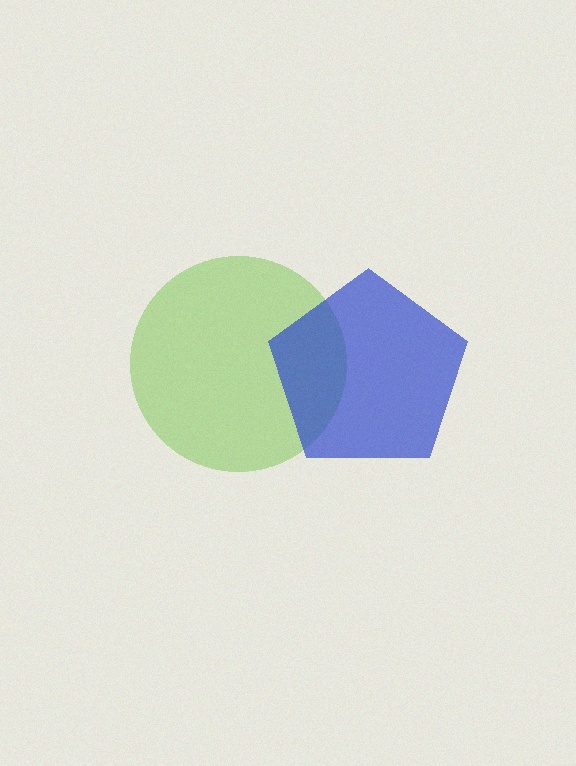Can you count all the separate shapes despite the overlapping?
Yes, there are 2 separate shapes.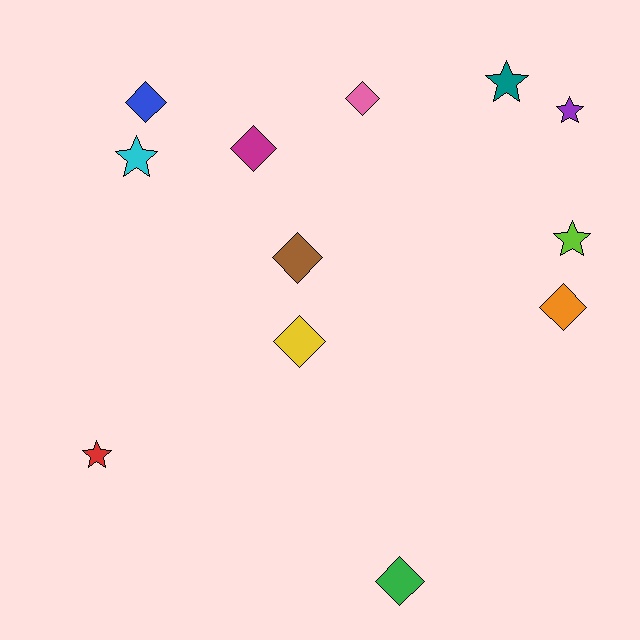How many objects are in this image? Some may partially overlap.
There are 12 objects.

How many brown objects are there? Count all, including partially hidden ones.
There is 1 brown object.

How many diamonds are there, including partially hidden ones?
There are 7 diamonds.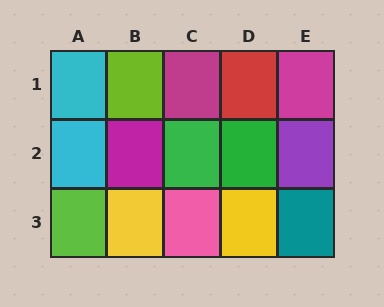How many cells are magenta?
3 cells are magenta.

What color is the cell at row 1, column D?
Red.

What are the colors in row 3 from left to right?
Lime, yellow, pink, yellow, teal.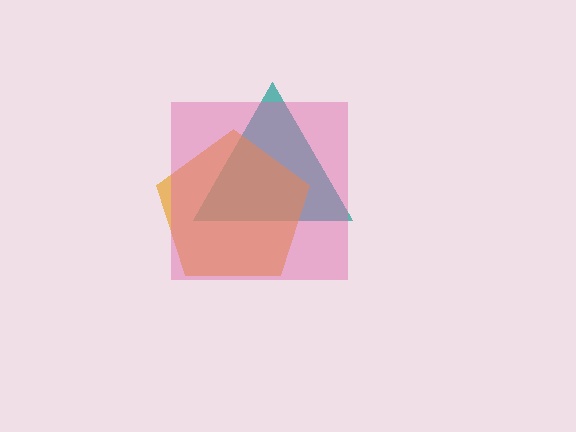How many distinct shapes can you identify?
There are 3 distinct shapes: a teal triangle, an orange pentagon, a pink square.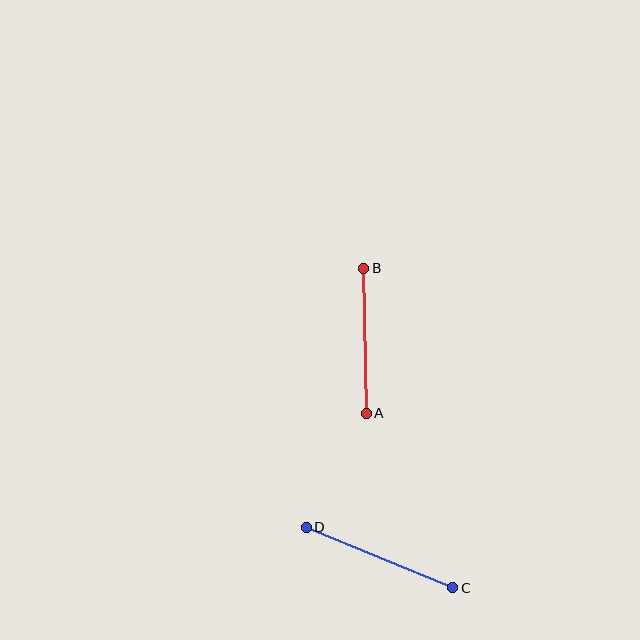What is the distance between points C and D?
The distance is approximately 158 pixels.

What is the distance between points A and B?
The distance is approximately 145 pixels.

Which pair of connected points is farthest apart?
Points C and D are farthest apart.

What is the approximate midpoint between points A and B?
The midpoint is at approximately (365, 341) pixels.